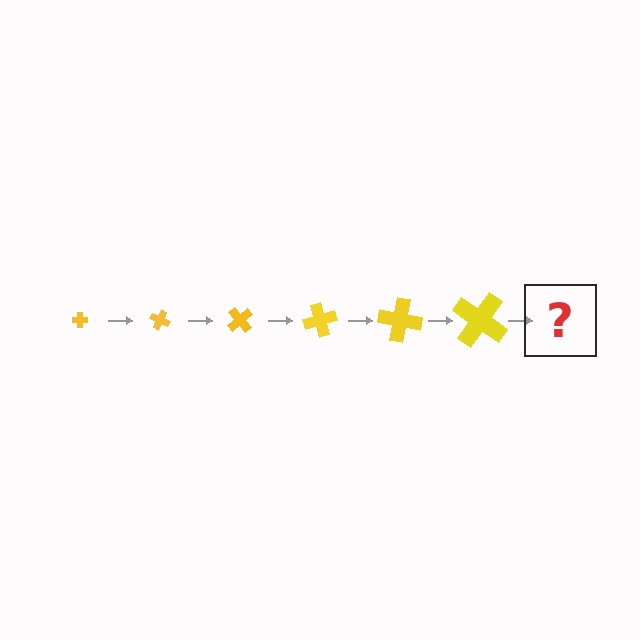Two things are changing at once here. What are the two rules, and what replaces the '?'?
The two rules are that the cross grows larger each step and it rotates 25 degrees each step. The '?' should be a cross, larger than the previous one and rotated 150 degrees from the start.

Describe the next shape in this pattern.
It should be a cross, larger than the previous one and rotated 150 degrees from the start.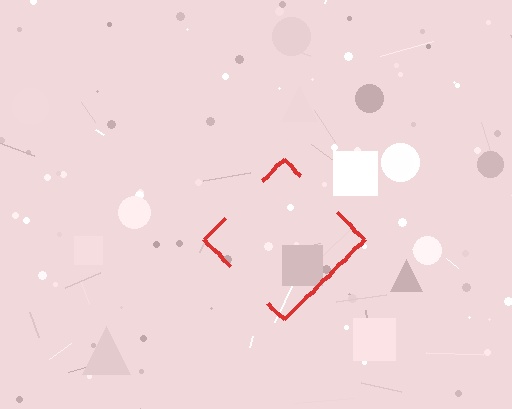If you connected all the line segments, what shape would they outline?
They would outline a diamond.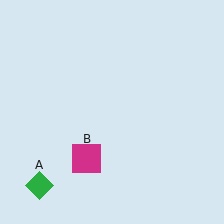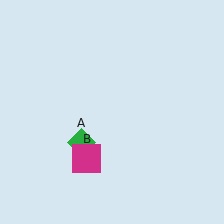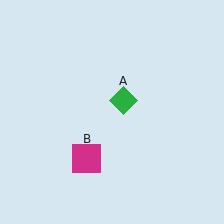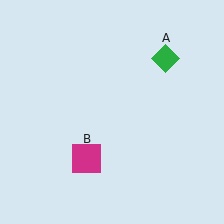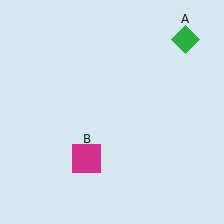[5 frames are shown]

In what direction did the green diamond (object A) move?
The green diamond (object A) moved up and to the right.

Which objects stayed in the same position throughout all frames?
Magenta square (object B) remained stationary.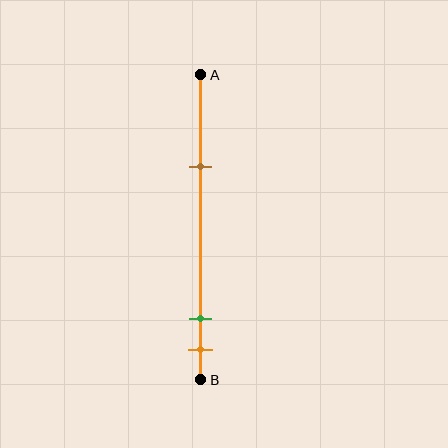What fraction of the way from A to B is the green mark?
The green mark is approximately 80% (0.8) of the way from A to B.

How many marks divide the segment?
There are 3 marks dividing the segment.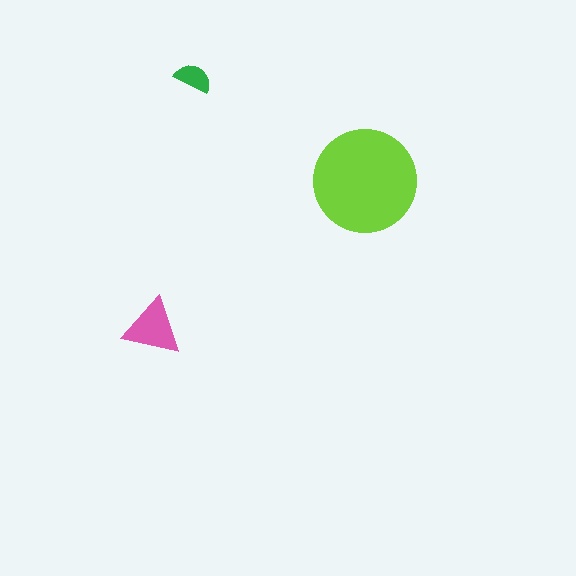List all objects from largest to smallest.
The lime circle, the pink triangle, the green semicircle.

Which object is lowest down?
The pink triangle is bottommost.